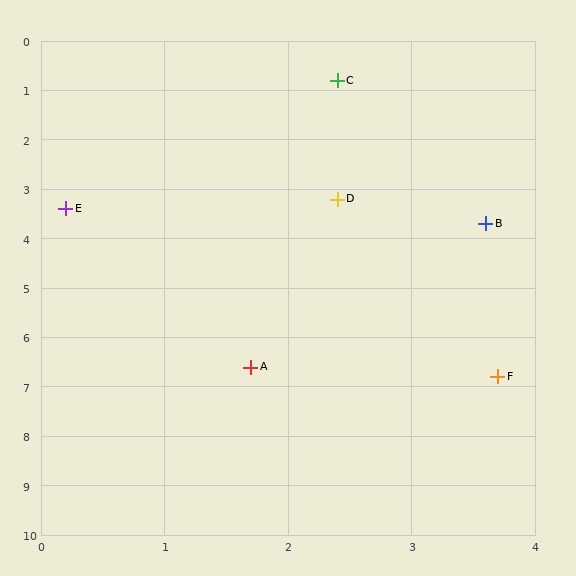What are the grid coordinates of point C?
Point C is at approximately (2.4, 0.8).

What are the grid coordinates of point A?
Point A is at approximately (1.7, 6.6).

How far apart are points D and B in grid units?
Points D and B are about 1.3 grid units apart.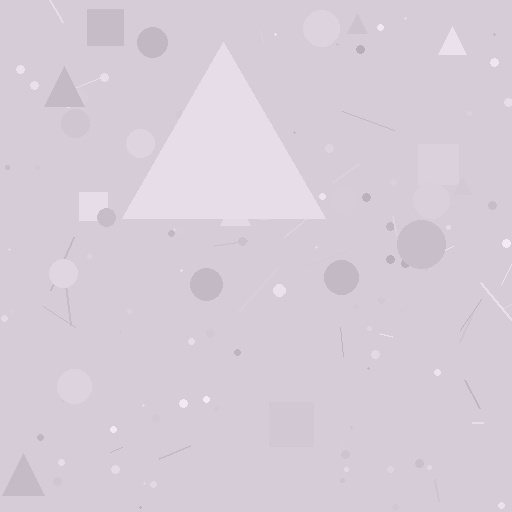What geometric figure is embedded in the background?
A triangle is embedded in the background.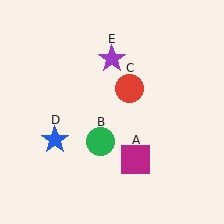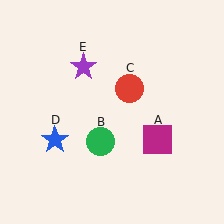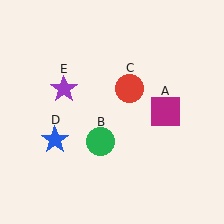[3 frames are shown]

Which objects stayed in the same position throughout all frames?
Green circle (object B) and red circle (object C) and blue star (object D) remained stationary.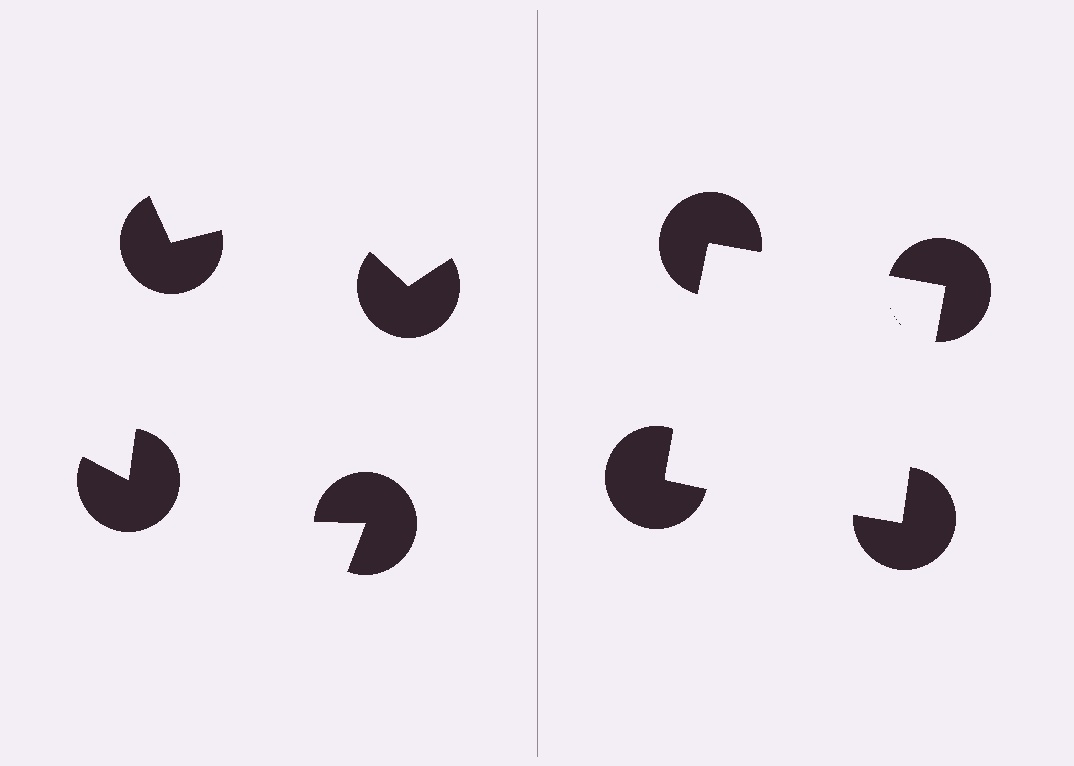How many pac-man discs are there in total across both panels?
8 — 4 on each side.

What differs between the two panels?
The pac-man discs are positioned identically on both sides; only the wedge orientations differ. On the right they align to a square; on the left they are misaligned.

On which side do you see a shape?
An illusory square appears on the right side. On the left side the wedge cuts are rotated, so no coherent shape forms.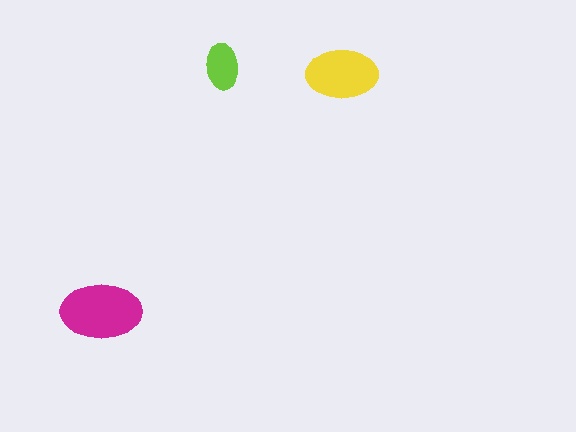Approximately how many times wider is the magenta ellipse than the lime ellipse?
About 1.5 times wider.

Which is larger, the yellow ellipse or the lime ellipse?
The yellow one.